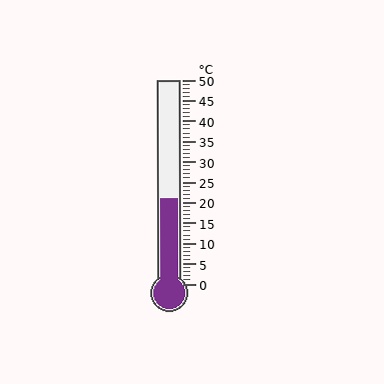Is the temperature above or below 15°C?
The temperature is above 15°C.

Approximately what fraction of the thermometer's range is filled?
The thermometer is filled to approximately 40% of its range.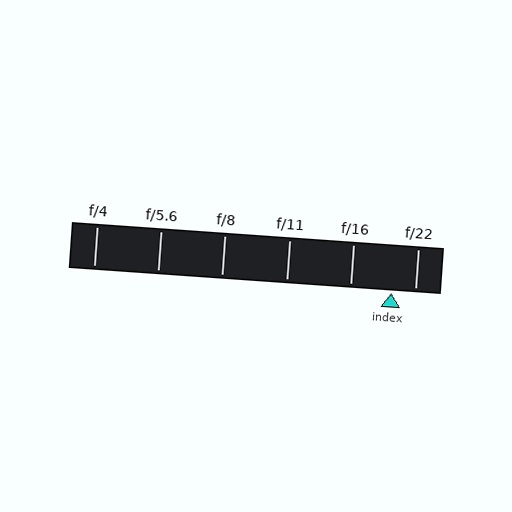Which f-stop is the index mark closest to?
The index mark is closest to f/22.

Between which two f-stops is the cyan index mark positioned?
The index mark is between f/16 and f/22.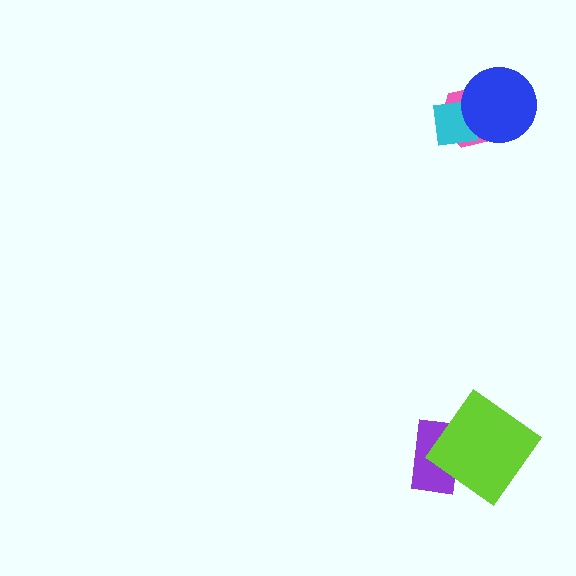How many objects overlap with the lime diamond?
1 object overlaps with the lime diamond.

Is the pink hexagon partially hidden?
Yes, it is partially covered by another shape.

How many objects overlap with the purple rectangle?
1 object overlaps with the purple rectangle.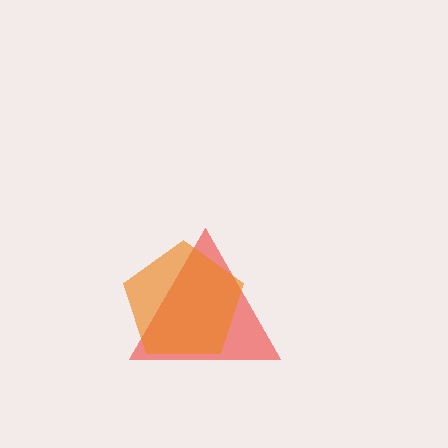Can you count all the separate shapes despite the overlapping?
Yes, there are 2 separate shapes.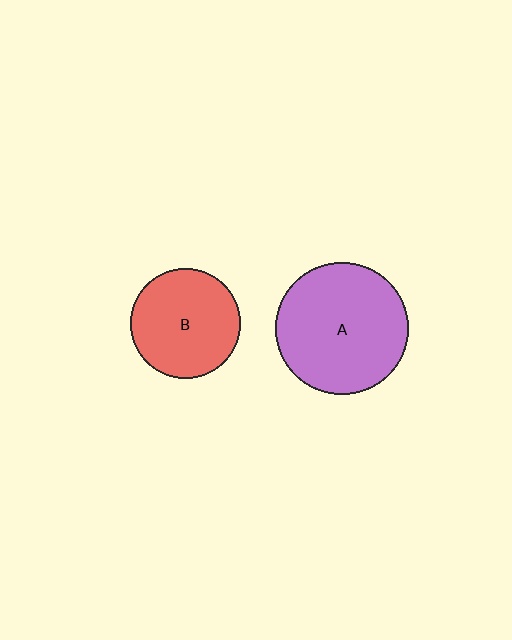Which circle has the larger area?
Circle A (purple).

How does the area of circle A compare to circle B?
Approximately 1.5 times.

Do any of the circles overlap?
No, none of the circles overlap.